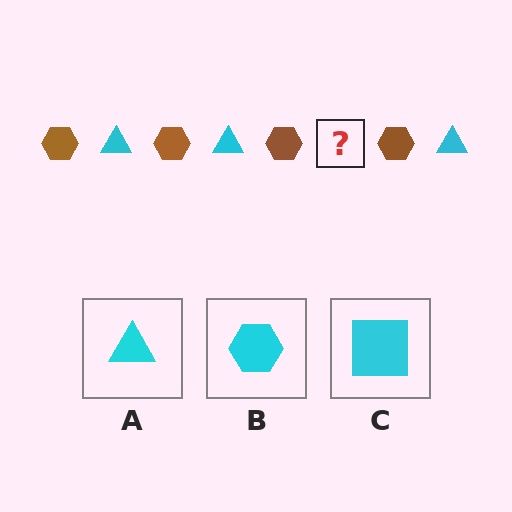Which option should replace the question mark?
Option A.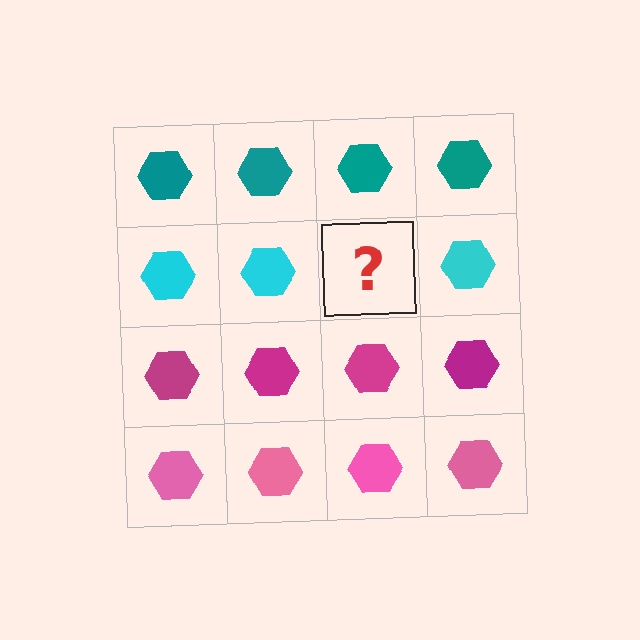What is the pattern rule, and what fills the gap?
The rule is that each row has a consistent color. The gap should be filled with a cyan hexagon.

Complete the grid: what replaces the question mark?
The question mark should be replaced with a cyan hexagon.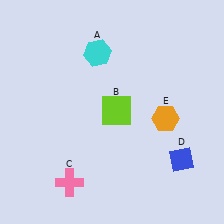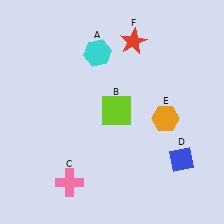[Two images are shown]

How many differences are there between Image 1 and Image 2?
There is 1 difference between the two images.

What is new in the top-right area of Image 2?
A red star (F) was added in the top-right area of Image 2.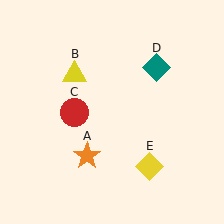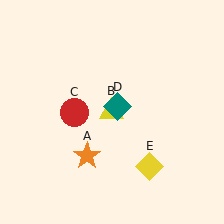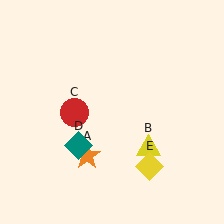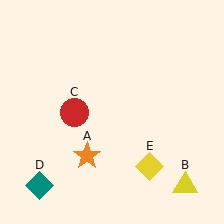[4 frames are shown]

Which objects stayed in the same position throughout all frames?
Orange star (object A) and red circle (object C) and yellow diamond (object E) remained stationary.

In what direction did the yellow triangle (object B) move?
The yellow triangle (object B) moved down and to the right.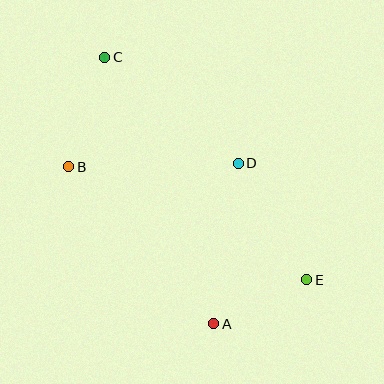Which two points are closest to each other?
Points A and E are closest to each other.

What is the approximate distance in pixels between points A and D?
The distance between A and D is approximately 163 pixels.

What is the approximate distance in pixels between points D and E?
The distance between D and E is approximately 135 pixels.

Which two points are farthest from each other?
Points C and E are farthest from each other.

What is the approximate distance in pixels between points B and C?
The distance between B and C is approximately 115 pixels.